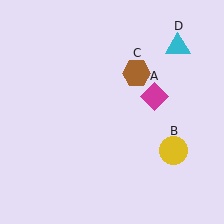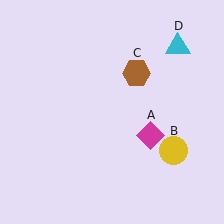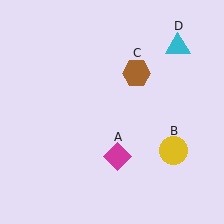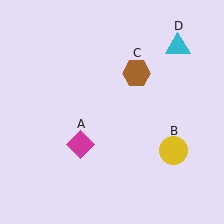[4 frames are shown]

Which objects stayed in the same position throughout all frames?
Yellow circle (object B) and brown hexagon (object C) and cyan triangle (object D) remained stationary.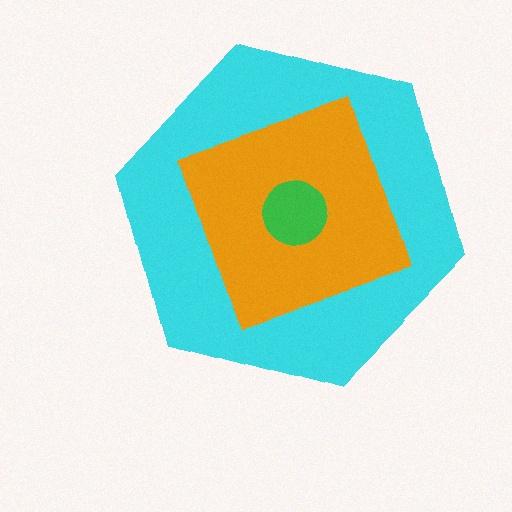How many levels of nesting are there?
3.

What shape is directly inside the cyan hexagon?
The orange diamond.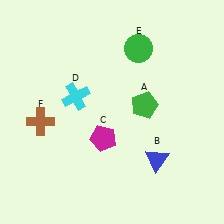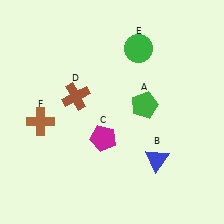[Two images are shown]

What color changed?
The cross (D) changed from cyan in Image 1 to brown in Image 2.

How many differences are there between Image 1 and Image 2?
There is 1 difference between the two images.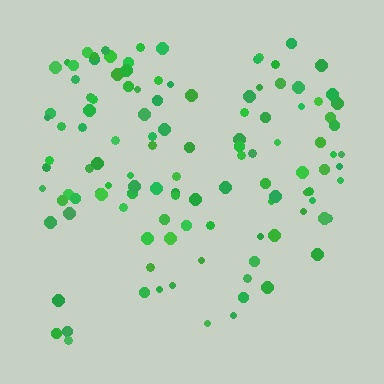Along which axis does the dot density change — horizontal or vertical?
Vertical.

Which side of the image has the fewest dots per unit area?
The bottom.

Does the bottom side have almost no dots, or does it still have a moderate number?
Still a moderate number, just noticeably fewer than the top.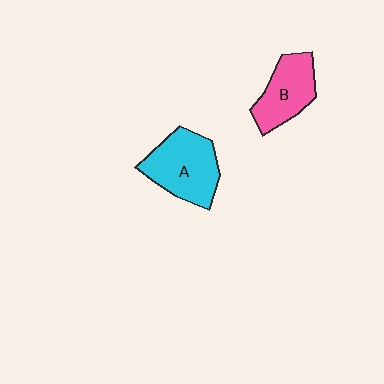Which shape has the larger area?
Shape A (cyan).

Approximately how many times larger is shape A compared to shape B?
Approximately 1.3 times.